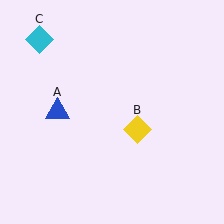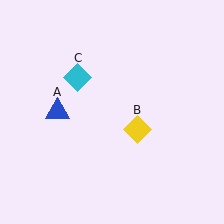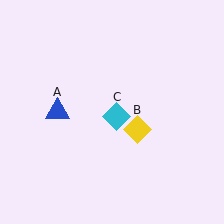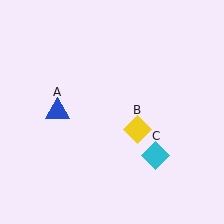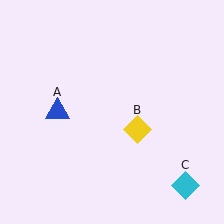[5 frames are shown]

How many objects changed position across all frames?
1 object changed position: cyan diamond (object C).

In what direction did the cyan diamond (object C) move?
The cyan diamond (object C) moved down and to the right.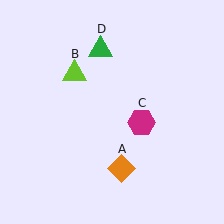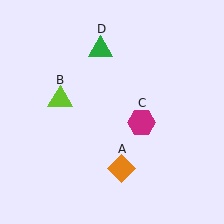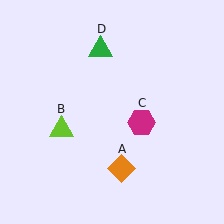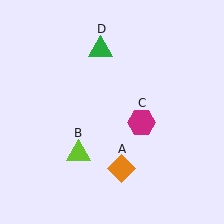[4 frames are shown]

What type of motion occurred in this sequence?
The lime triangle (object B) rotated counterclockwise around the center of the scene.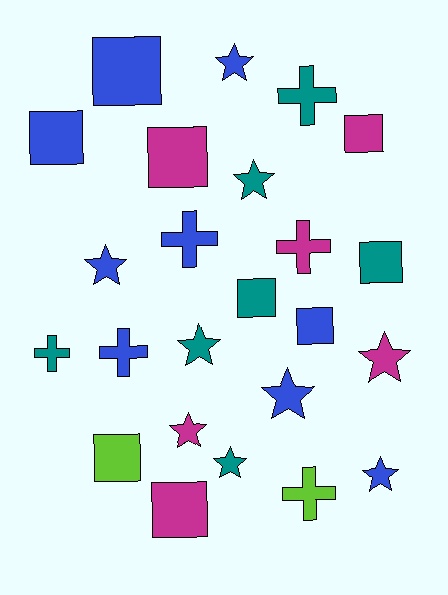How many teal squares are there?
There are 2 teal squares.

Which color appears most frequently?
Blue, with 9 objects.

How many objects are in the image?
There are 24 objects.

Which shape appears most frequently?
Star, with 9 objects.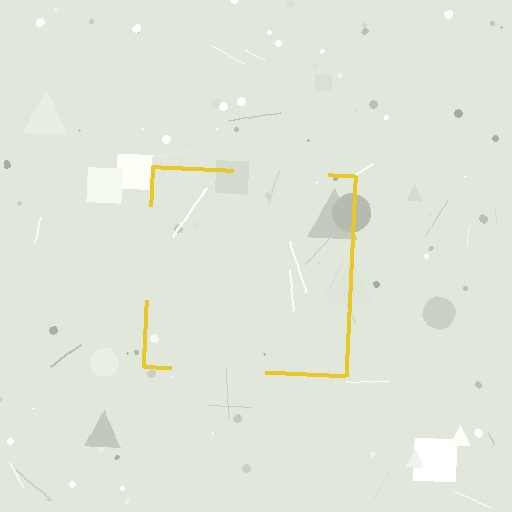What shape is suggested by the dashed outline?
The dashed outline suggests a square.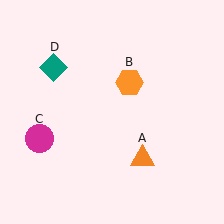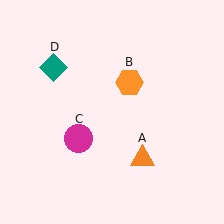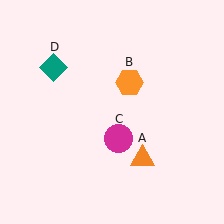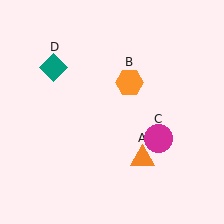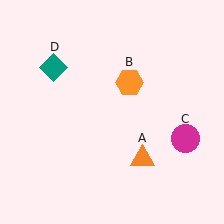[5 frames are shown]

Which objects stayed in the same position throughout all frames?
Orange triangle (object A) and orange hexagon (object B) and teal diamond (object D) remained stationary.